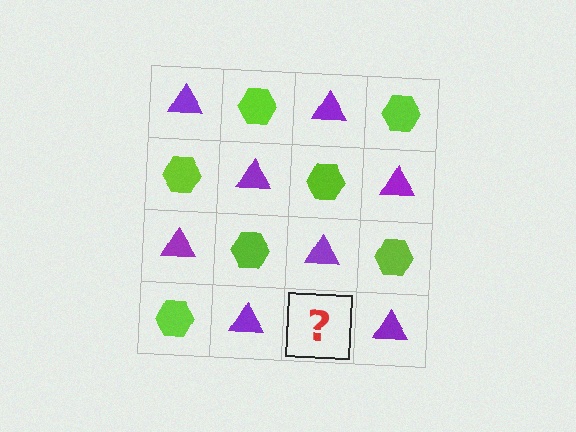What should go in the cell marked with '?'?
The missing cell should contain a lime hexagon.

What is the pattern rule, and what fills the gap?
The rule is that it alternates purple triangle and lime hexagon in a checkerboard pattern. The gap should be filled with a lime hexagon.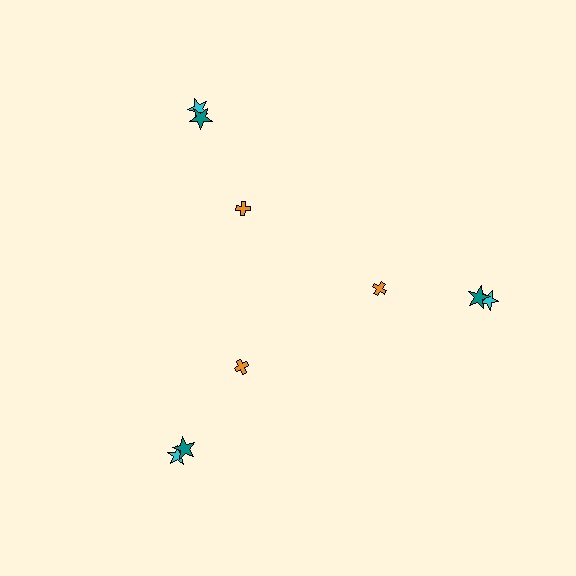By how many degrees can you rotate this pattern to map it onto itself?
The pattern maps onto itself every 120 degrees of rotation.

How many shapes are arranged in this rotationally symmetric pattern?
There are 9 shapes, arranged in 3 groups of 3.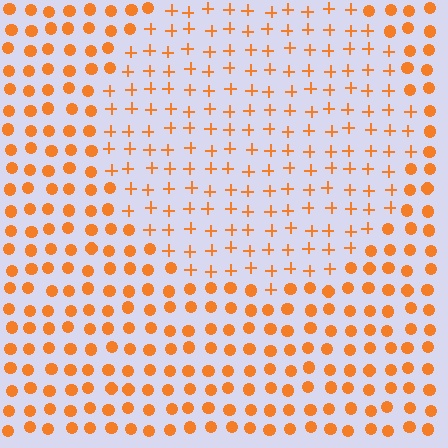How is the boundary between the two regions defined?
The boundary is defined by a change in element shape: plus signs inside vs. circles outside. All elements share the same color and spacing.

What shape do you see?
I see a circle.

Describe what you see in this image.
The image is filled with small orange elements arranged in a uniform grid. A circle-shaped region contains plus signs, while the surrounding area contains circles. The boundary is defined purely by the change in element shape.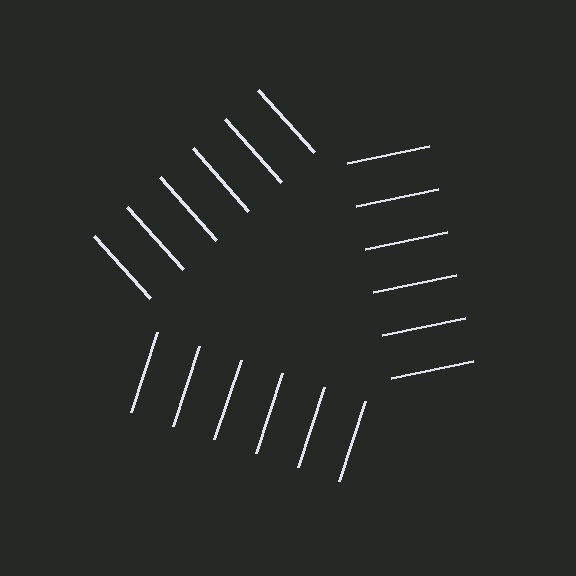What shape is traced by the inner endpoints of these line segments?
An illusory triangle — the line segments terminate on its edges but no continuous stroke is drawn.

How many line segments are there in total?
18 — 6 along each of the 3 edges.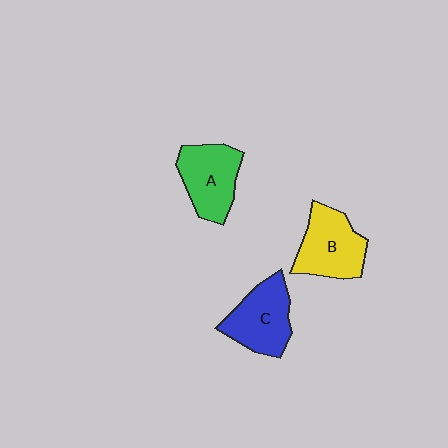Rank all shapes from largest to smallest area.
From largest to smallest: B (yellow), C (blue), A (green).